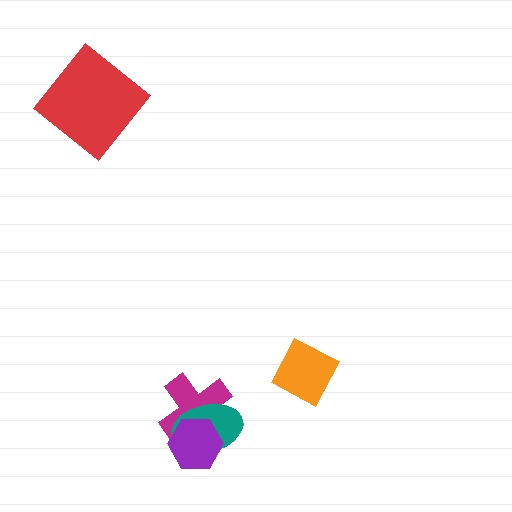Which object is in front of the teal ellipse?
The purple hexagon is in front of the teal ellipse.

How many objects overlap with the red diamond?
0 objects overlap with the red diamond.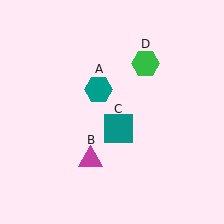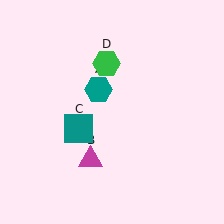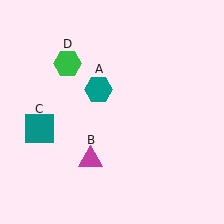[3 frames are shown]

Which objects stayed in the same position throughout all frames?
Teal hexagon (object A) and magenta triangle (object B) remained stationary.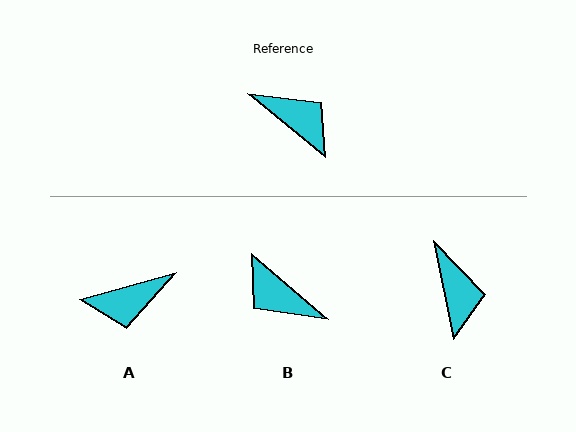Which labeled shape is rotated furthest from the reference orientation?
B, about 178 degrees away.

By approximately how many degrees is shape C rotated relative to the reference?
Approximately 40 degrees clockwise.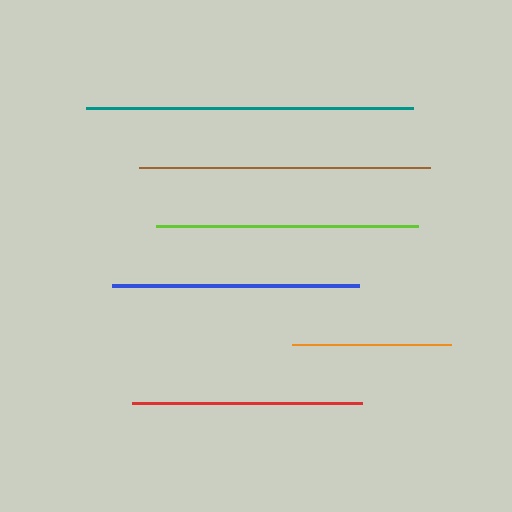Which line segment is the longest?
The teal line is the longest at approximately 327 pixels.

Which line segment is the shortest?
The orange line is the shortest at approximately 159 pixels.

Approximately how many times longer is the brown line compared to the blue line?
The brown line is approximately 1.2 times the length of the blue line.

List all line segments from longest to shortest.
From longest to shortest: teal, brown, lime, blue, red, orange.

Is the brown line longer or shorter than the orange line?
The brown line is longer than the orange line.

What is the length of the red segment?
The red segment is approximately 230 pixels long.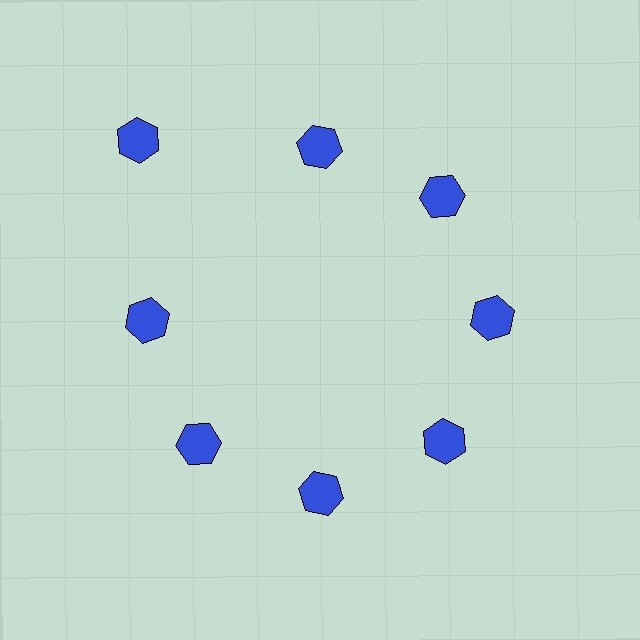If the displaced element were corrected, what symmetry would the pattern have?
It would have 8-fold rotational symmetry — the pattern would map onto itself every 45 degrees.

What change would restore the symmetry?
The symmetry would be restored by moving it inward, back onto the ring so that all 8 hexagons sit at equal angles and equal distance from the center.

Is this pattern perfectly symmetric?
No. The 8 blue hexagons are arranged in a ring, but one element near the 10 o'clock position is pushed outward from the center, breaking the 8-fold rotational symmetry.